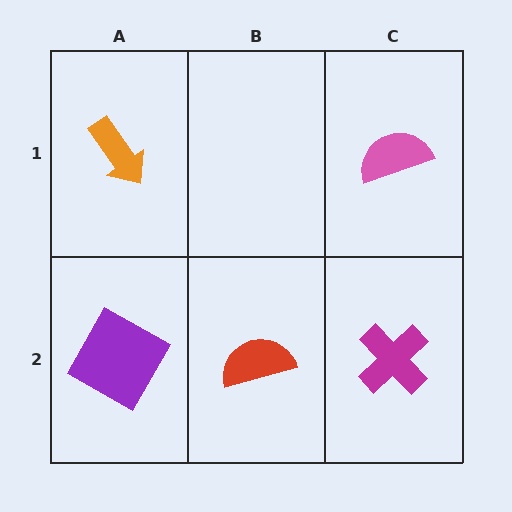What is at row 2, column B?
A red semicircle.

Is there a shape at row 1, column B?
No, that cell is empty.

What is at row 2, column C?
A magenta cross.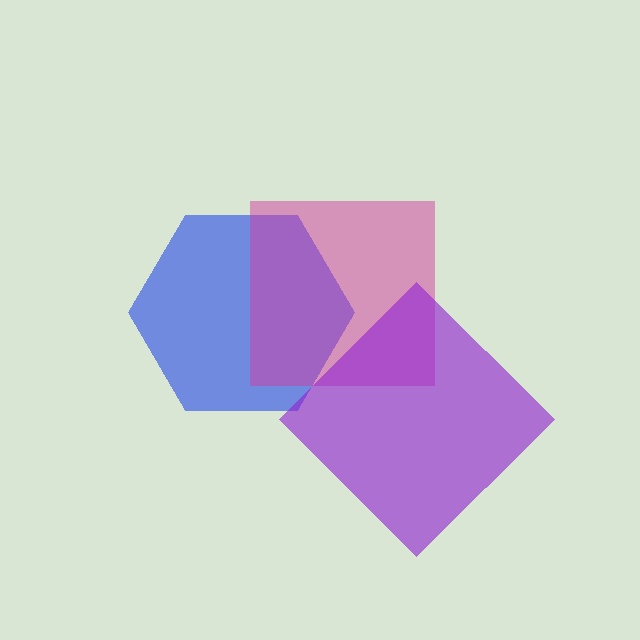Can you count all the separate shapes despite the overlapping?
Yes, there are 3 separate shapes.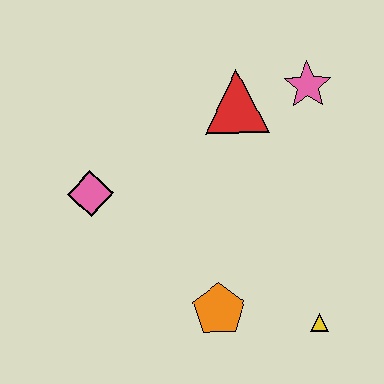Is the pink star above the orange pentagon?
Yes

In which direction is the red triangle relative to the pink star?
The red triangle is to the left of the pink star.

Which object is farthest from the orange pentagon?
The pink star is farthest from the orange pentagon.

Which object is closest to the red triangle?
The pink star is closest to the red triangle.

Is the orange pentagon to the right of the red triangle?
No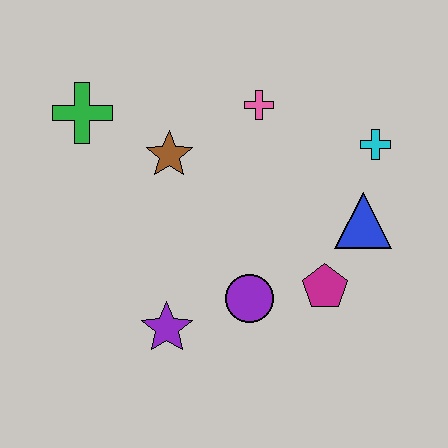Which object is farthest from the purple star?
The cyan cross is farthest from the purple star.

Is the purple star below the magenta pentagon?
Yes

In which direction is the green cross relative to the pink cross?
The green cross is to the left of the pink cross.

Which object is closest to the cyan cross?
The blue triangle is closest to the cyan cross.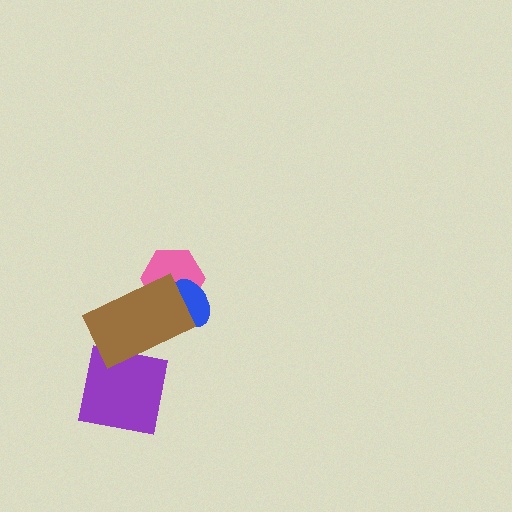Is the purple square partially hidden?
Yes, it is partially covered by another shape.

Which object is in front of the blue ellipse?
The brown rectangle is in front of the blue ellipse.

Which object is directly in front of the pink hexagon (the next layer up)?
The blue ellipse is directly in front of the pink hexagon.